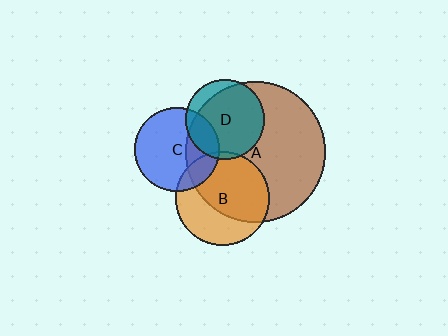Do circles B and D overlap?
Yes.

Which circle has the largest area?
Circle A (brown).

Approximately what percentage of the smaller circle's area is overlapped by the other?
Approximately 5%.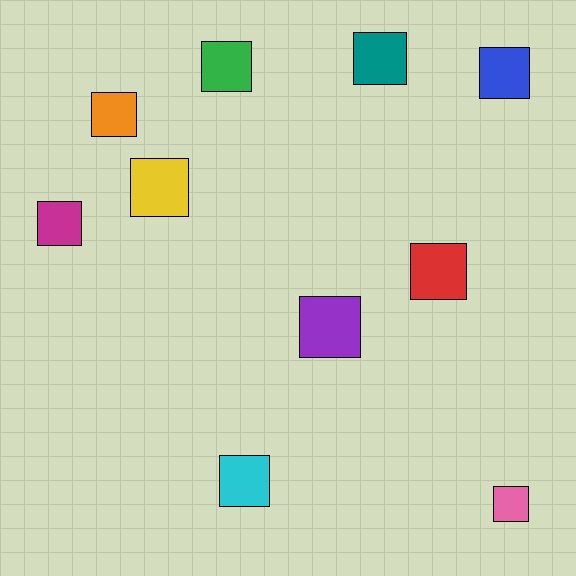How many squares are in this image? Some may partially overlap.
There are 10 squares.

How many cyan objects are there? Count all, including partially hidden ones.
There is 1 cyan object.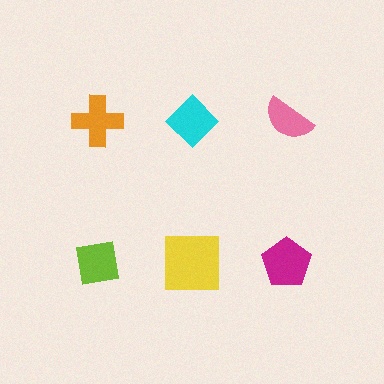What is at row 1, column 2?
A cyan diamond.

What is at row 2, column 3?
A magenta pentagon.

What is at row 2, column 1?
A lime square.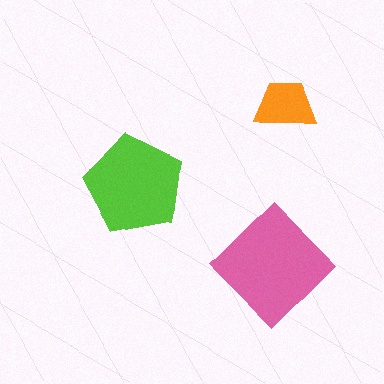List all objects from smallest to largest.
The orange trapezoid, the lime pentagon, the pink diamond.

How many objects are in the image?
There are 3 objects in the image.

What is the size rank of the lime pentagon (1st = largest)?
2nd.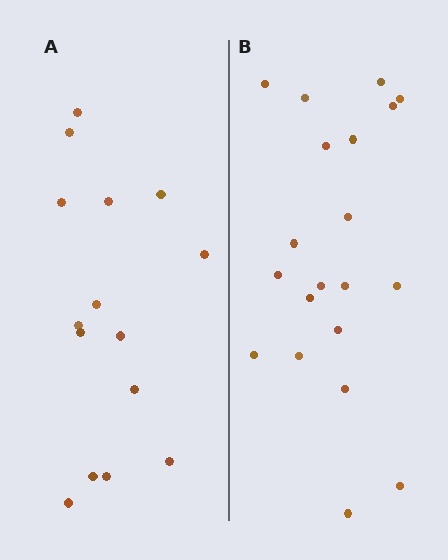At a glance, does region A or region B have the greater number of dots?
Region B (the right region) has more dots.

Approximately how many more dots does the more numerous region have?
Region B has about 5 more dots than region A.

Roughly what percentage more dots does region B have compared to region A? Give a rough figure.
About 35% more.